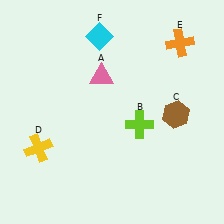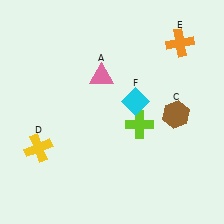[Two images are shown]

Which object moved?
The cyan diamond (F) moved down.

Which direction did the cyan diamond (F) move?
The cyan diamond (F) moved down.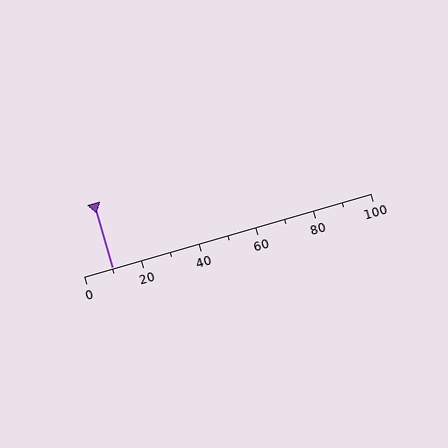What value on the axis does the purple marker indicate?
The marker indicates approximately 10.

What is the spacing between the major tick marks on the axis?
The major ticks are spaced 20 apart.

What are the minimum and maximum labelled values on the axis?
The axis runs from 0 to 100.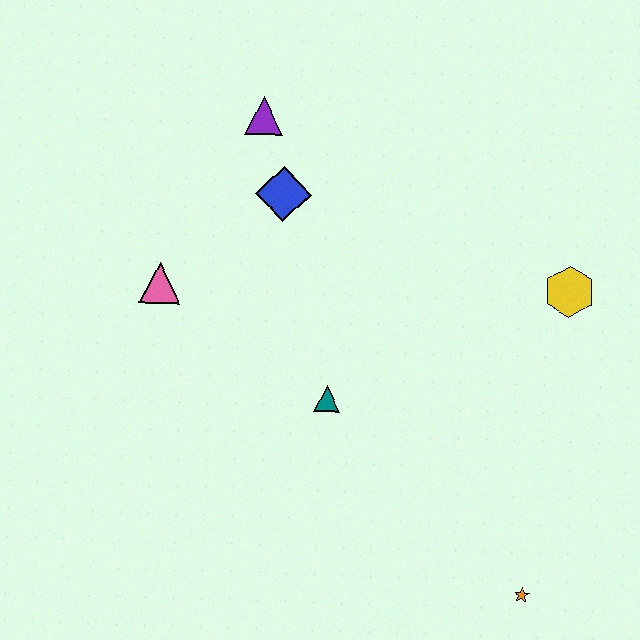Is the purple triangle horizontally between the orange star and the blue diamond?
No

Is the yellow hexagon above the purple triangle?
No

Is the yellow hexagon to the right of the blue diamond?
Yes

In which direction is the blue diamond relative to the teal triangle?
The blue diamond is above the teal triangle.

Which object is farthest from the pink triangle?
The orange star is farthest from the pink triangle.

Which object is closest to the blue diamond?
The purple triangle is closest to the blue diamond.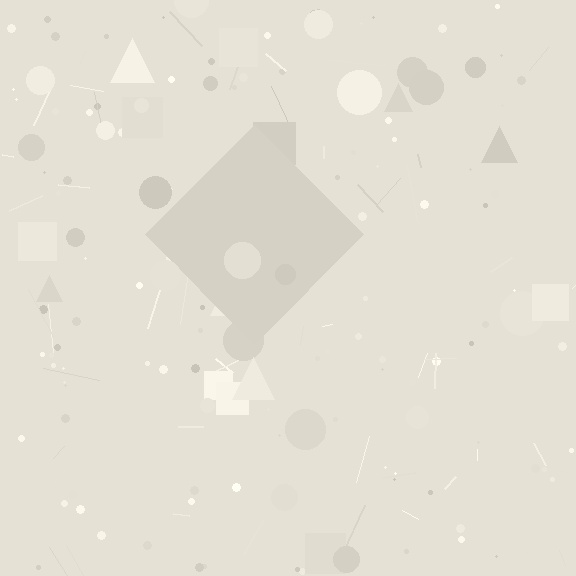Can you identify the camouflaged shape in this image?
The camouflaged shape is a diamond.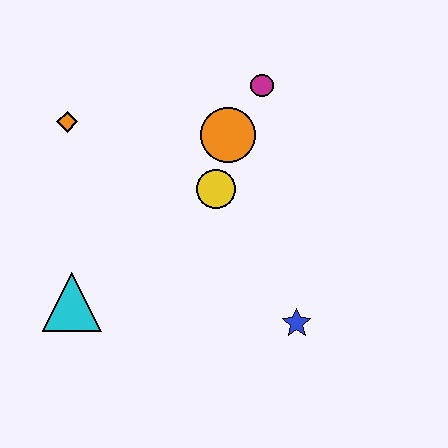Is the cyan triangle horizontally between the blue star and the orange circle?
No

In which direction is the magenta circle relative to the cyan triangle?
The magenta circle is above the cyan triangle.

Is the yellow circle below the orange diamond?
Yes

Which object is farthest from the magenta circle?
The cyan triangle is farthest from the magenta circle.